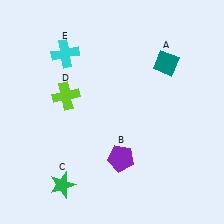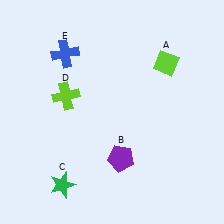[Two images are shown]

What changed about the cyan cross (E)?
In Image 1, E is cyan. In Image 2, it changed to blue.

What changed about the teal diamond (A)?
In Image 1, A is teal. In Image 2, it changed to lime.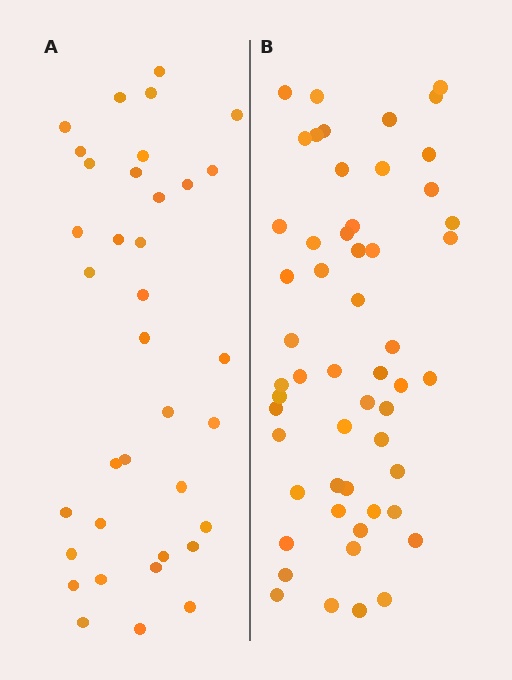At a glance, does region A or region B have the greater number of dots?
Region B (the right region) has more dots.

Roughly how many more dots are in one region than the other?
Region B has approximately 20 more dots than region A.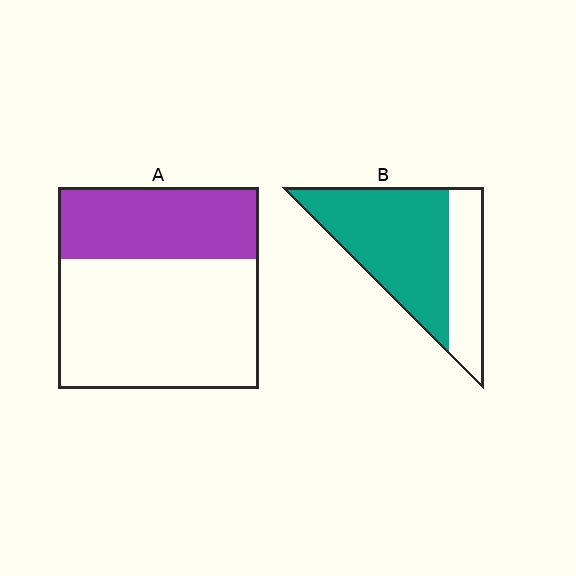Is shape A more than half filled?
No.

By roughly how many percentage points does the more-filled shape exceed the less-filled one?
By roughly 35 percentage points (B over A).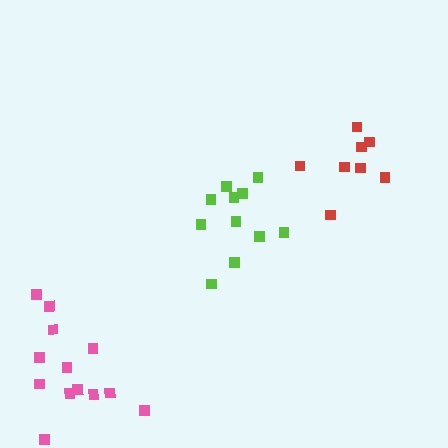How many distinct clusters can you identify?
There are 3 distinct clusters.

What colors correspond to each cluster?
The clusters are colored: pink, lime, red.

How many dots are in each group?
Group 1: 13 dots, Group 2: 11 dots, Group 3: 8 dots (32 total).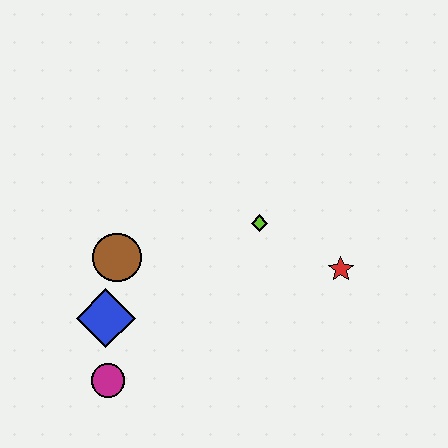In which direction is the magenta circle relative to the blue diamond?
The magenta circle is below the blue diamond.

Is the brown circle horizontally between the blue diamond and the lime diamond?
Yes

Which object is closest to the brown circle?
The blue diamond is closest to the brown circle.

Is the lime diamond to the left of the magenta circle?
No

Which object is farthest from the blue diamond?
The red star is farthest from the blue diamond.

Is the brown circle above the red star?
Yes